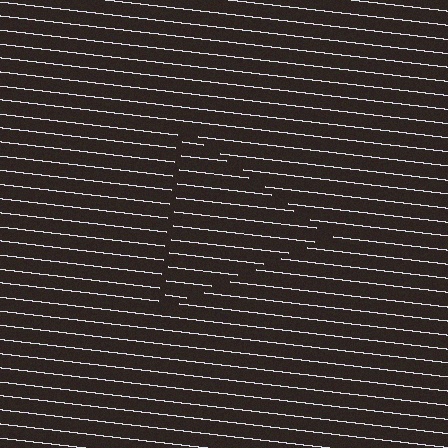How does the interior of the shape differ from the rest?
The interior of the shape contains the same grating, shifted by half a period — the contour is defined by the phase discontinuity where line-ends from the inner and outer gratings abut.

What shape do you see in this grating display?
An illusory triangle. The interior of the shape contains the same grating, shifted by half a period — the contour is defined by the phase discontinuity where line-ends from the inner and outer gratings abut.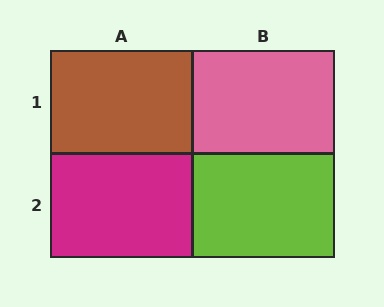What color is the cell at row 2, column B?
Lime.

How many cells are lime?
1 cell is lime.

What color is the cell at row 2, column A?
Magenta.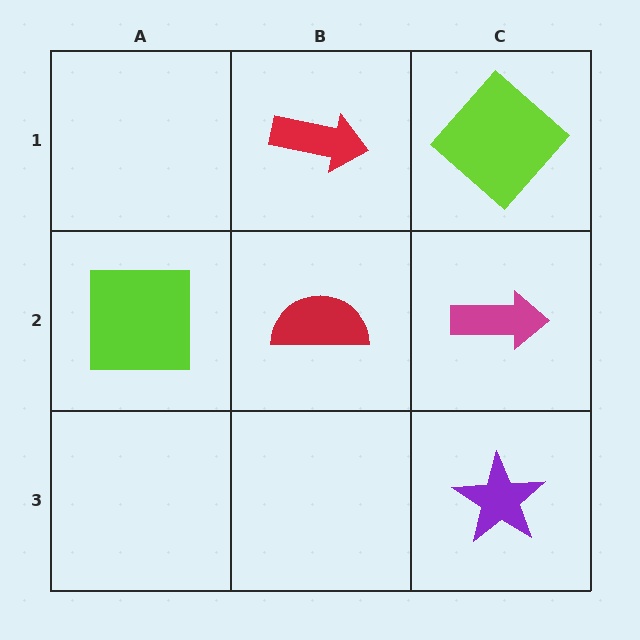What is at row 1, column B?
A red arrow.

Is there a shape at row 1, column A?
No, that cell is empty.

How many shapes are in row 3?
1 shape.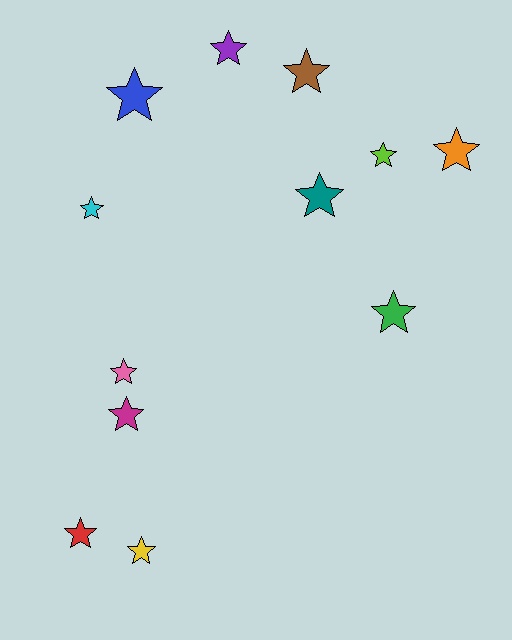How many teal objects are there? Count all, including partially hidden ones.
There is 1 teal object.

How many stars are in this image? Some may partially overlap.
There are 12 stars.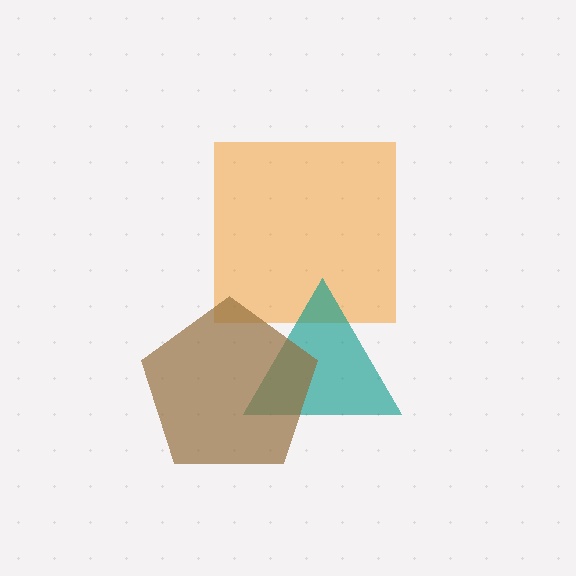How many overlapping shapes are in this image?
There are 3 overlapping shapes in the image.